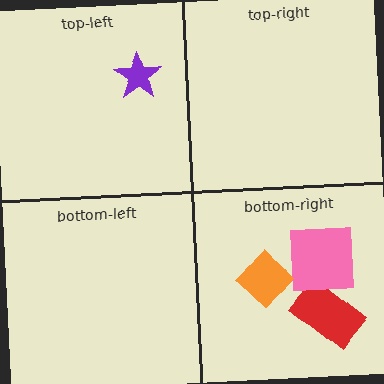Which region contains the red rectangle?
The bottom-right region.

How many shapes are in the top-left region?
1.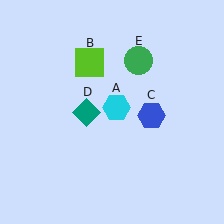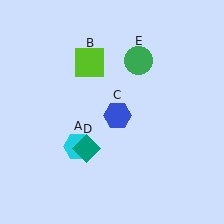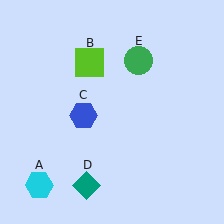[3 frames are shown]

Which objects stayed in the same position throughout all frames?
Lime square (object B) and green circle (object E) remained stationary.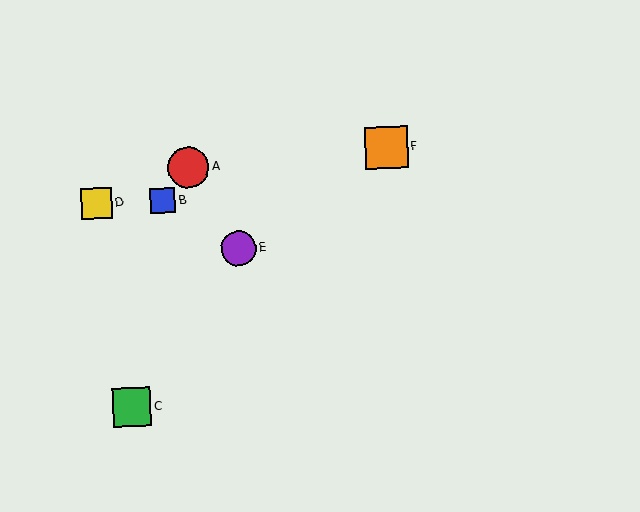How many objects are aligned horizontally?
2 objects (B, D) are aligned horizontally.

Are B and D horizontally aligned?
Yes, both are at y≈201.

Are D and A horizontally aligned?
No, D is at y≈204 and A is at y≈168.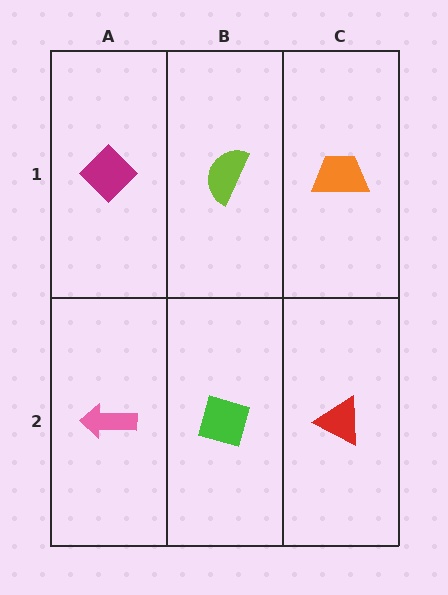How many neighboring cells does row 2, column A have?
2.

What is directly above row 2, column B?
A lime semicircle.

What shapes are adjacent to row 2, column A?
A magenta diamond (row 1, column A), a green diamond (row 2, column B).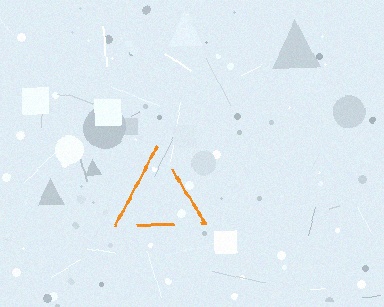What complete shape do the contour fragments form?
The contour fragments form a triangle.